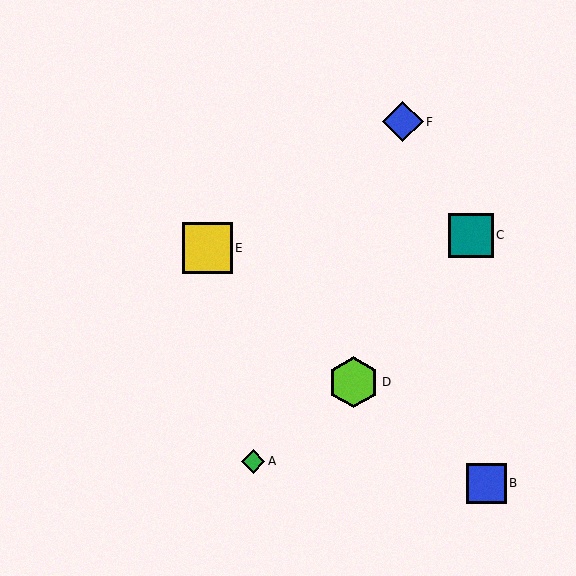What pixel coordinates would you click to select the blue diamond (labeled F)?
Click at (403, 122) to select the blue diamond F.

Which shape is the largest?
The lime hexagon (labeled D) is the largest.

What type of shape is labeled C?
Shape C is a teal square.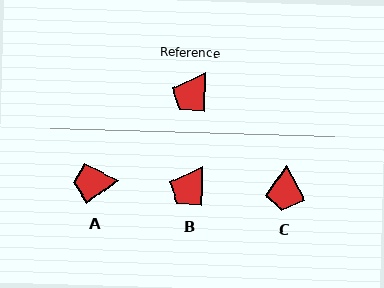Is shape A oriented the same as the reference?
No, it is off by about 51 degrees.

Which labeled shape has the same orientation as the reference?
B.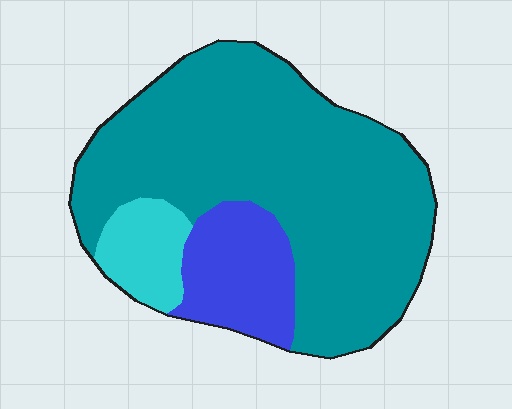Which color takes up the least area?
Cyan, at roughly 10%.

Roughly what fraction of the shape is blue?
Blue covers roughly 15% of the shape.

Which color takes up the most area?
Teal, at roughly 75%.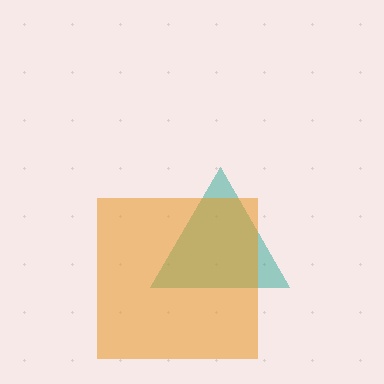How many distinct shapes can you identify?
There are 2 distinct shapes: a teal triangle, an orange square.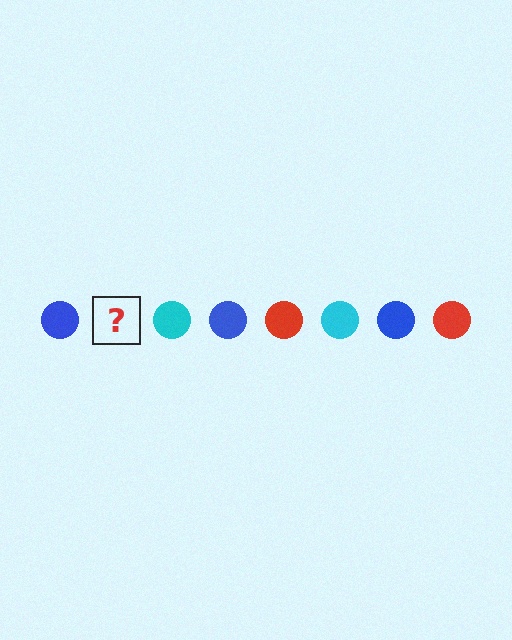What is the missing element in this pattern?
The missing element is a red circle.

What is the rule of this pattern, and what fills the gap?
The rule is that the pattern cycles through blue, red, cyan circles. The gap should be filled with a red circle.